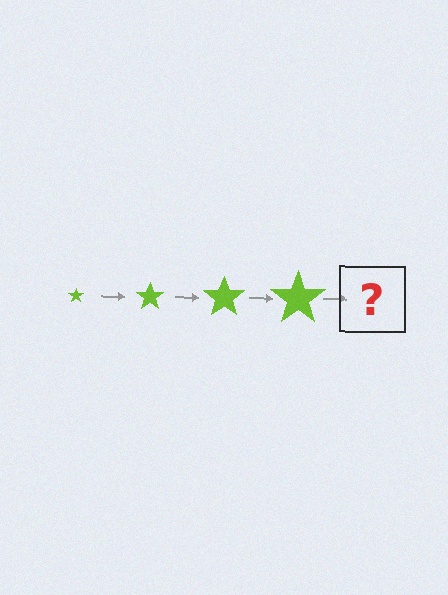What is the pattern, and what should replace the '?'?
The pattern is that the star gets progressively larger each step. The '?' should be a lime star, larger than the previous one.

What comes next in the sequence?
The next element should be a lime star, larger than the previous one.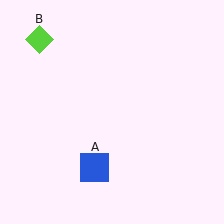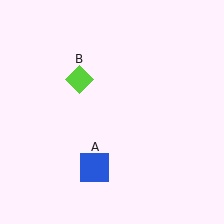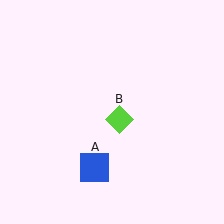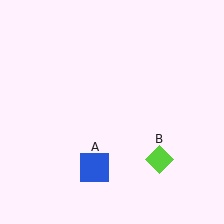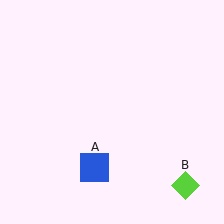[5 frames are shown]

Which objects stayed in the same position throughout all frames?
Blue square (object A) remained stationary.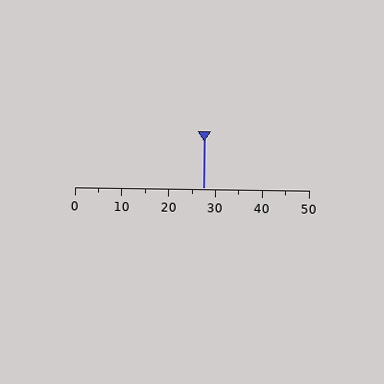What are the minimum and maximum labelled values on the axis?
The axis runs from 0 to 50.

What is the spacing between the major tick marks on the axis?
The major ticks are spaced 10 apart.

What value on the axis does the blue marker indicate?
The marker indicates approximately 27.5.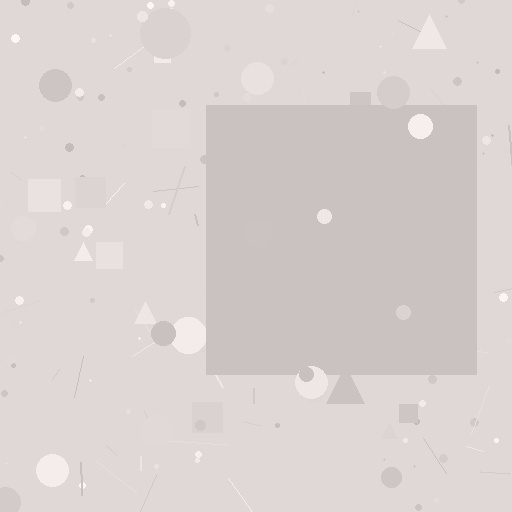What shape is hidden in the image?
A square is hidden in the image.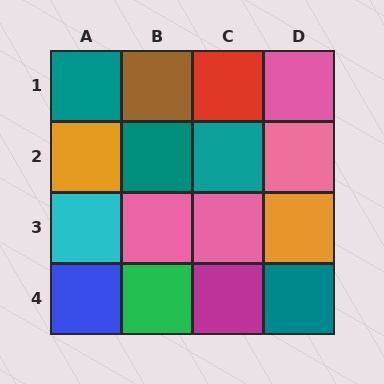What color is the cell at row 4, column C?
Magenta.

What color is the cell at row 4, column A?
Blue.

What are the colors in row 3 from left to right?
Cyan, pink, pink, orange.